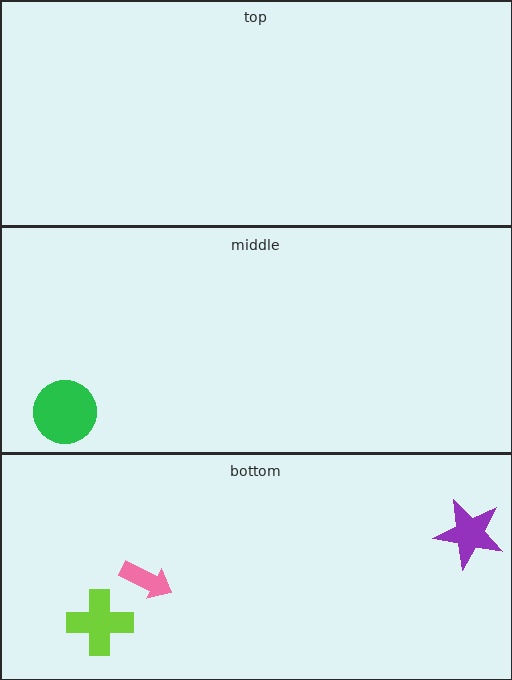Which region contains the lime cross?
The bottom region.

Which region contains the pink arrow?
The bottom region.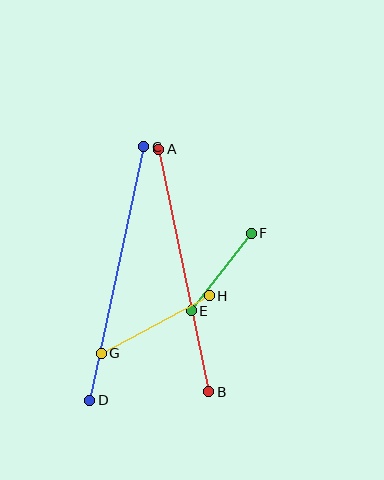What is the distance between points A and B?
The distance is approximately 247 pixels.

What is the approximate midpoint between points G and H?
The midpoint is at approximately (155, 324) pixels.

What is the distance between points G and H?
The distance is approximately 123 pixels.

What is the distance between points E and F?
The distance is approximately 98 pixels.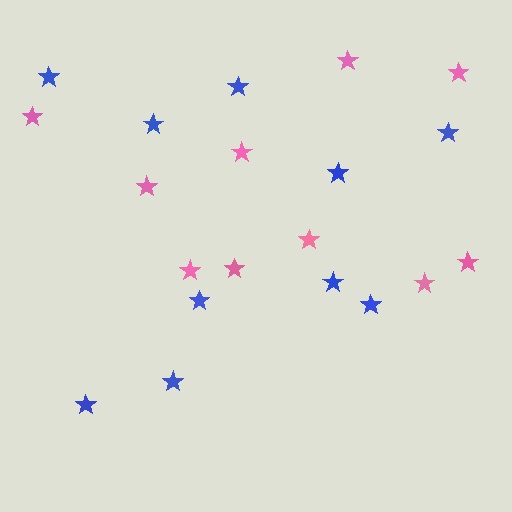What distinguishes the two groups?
There are 2 groups: one group of blue stars (10) and one group of pink stars (10).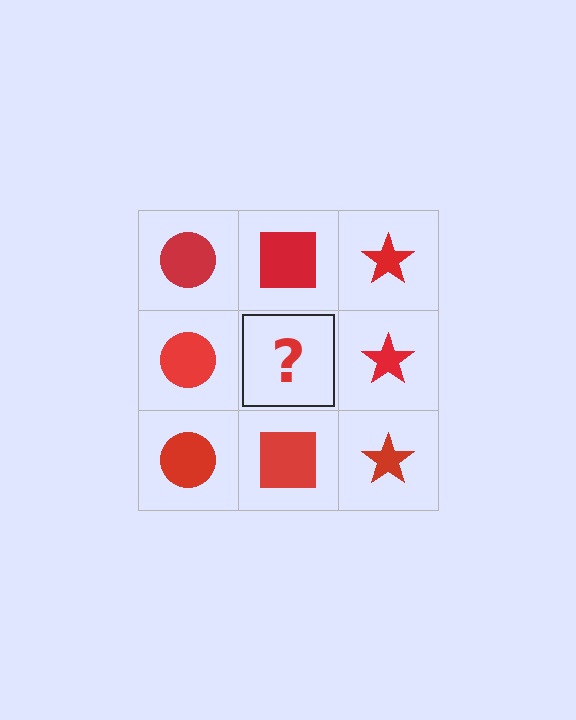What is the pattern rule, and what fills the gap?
The rule is that each column has a consistent shape. The gap should be filled with a red square.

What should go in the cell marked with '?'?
The missing cell should contain a red square.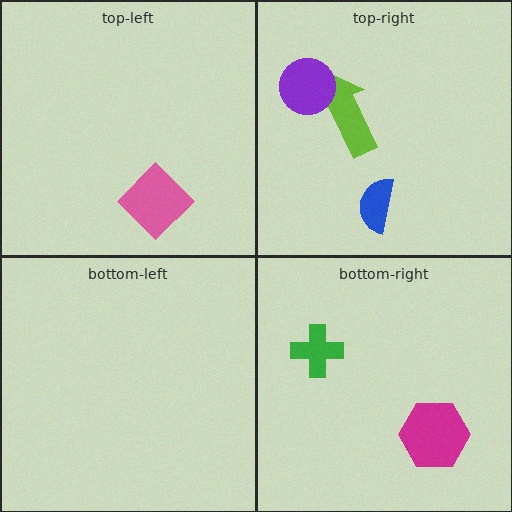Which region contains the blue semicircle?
The top-right region.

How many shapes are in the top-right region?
3.